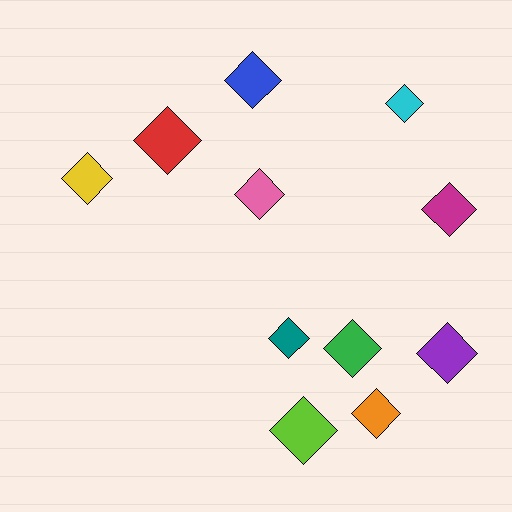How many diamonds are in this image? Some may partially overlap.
There are 11 diamonds.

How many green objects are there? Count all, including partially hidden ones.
There is 1 green object.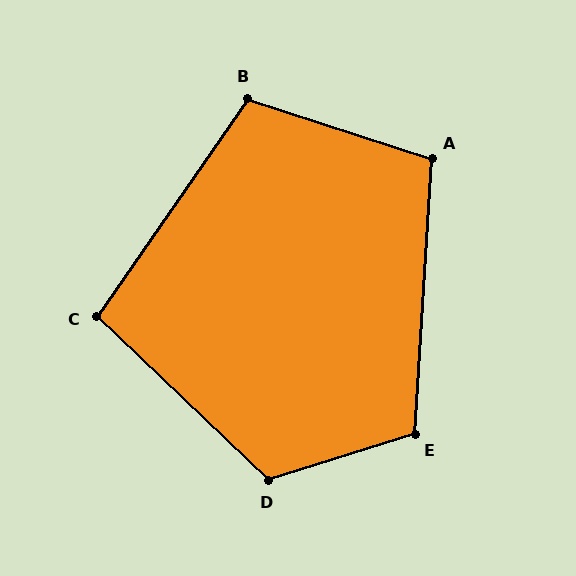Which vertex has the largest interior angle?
D, at approximately 119 degrees.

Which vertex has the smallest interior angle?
C, at approximately 99 degrees.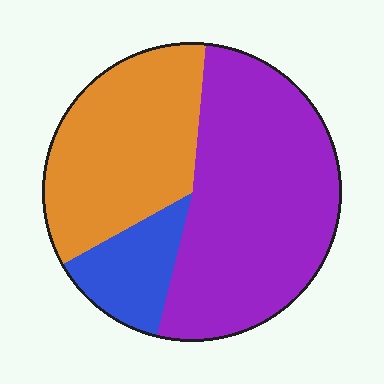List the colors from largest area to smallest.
From largest to smallest: purple, orange, blue.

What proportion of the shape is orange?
Orange takes up between a quarter and a half of the shape.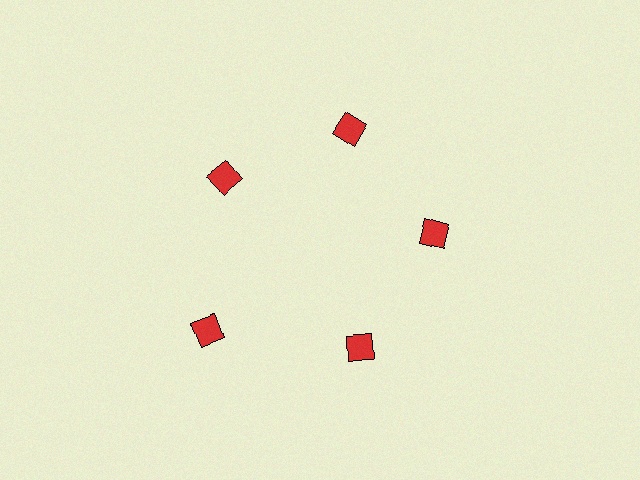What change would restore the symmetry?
The symmetry would be restored by moving it inward, back onto the ring so that all 5 squares sit at equal angles and equal distance from the center.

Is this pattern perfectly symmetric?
No. The 5 red squares are arranged in a ring, but one element near the 8 o'clock position is pushed outward from the center, breaking the 5-fold rotational symmetry.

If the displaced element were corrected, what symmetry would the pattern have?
It would have 5-fold rotational symmetry — the pattern would map onto itself every 72 degrees.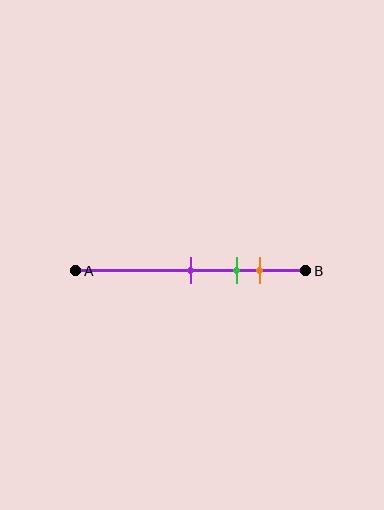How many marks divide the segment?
There are 3 marks dividing the segment.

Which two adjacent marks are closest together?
The green and orange marks are the closest adjacent pair.